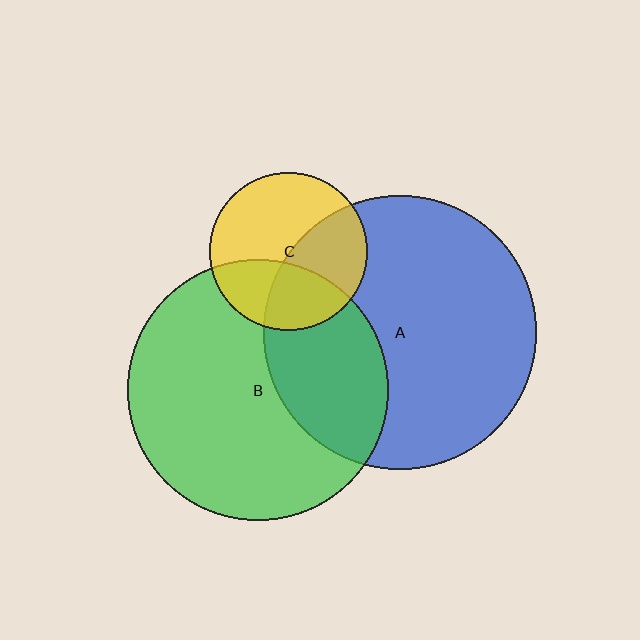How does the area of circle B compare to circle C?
Approximately 2.7 times.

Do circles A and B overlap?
Yes.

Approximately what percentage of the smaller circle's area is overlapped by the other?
Approximately 35%.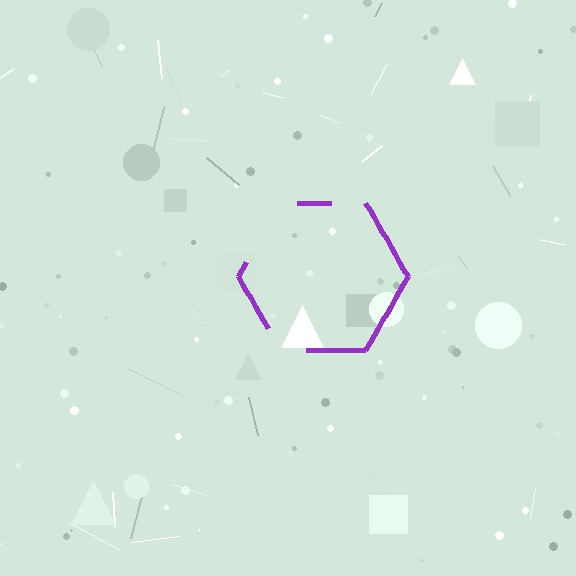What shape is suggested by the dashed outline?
The dashed outline suggests a hexagon.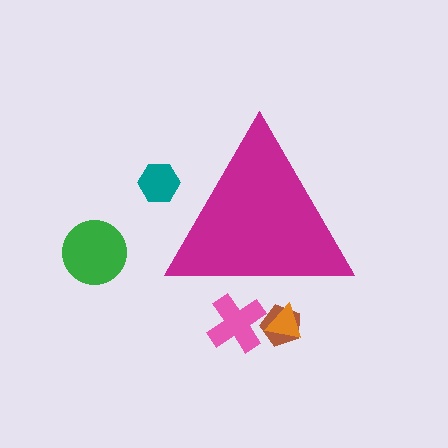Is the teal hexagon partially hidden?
Yes, the teal hexagon is partially hidden behind the magenta triangle.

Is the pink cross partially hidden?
Yes, the pink cross is partially hidden behind the magenta triangle.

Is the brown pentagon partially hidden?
Yes, the brown pentagon is partially hidden behind the magenta triangle.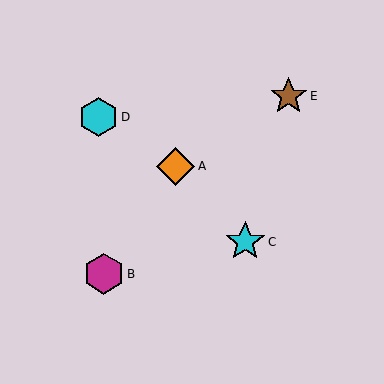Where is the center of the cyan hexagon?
The center of the cyan hexagon is at (99, 117).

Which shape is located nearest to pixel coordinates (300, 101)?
The brown star (labeled E) at (289, 96) is nearest to that location.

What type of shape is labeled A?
Shape A is an orange diamond.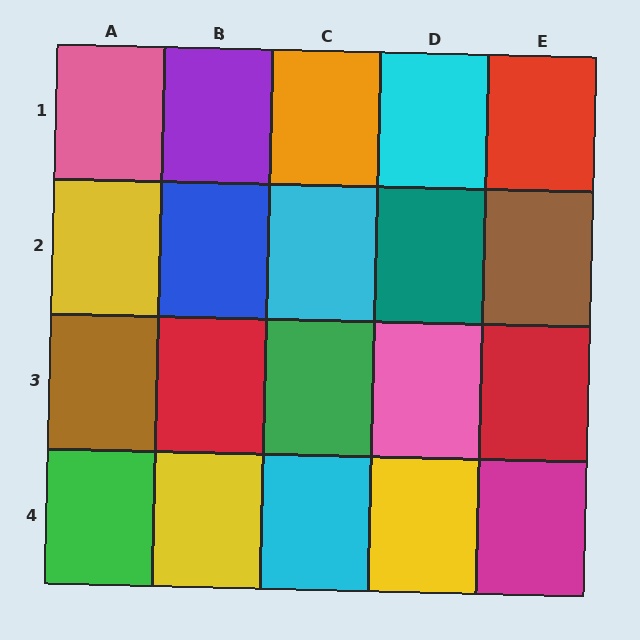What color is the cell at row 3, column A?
Brown.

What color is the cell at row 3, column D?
Pink.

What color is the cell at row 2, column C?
Cyan.